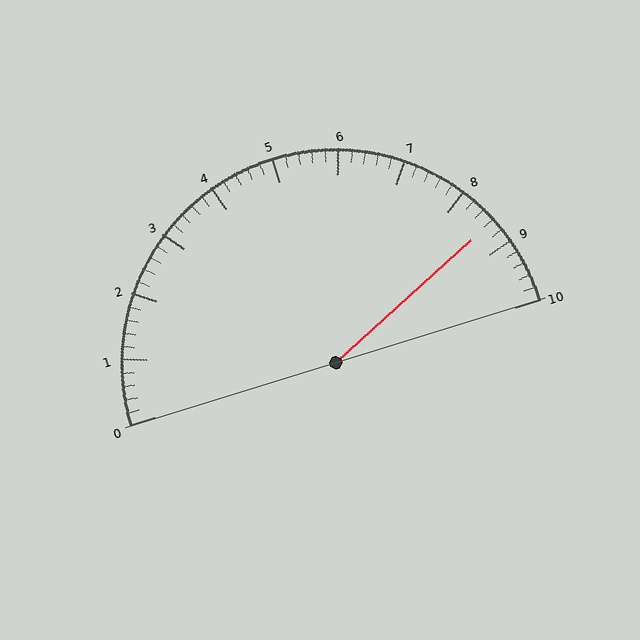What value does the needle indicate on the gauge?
The needle indicates approximately 8.6.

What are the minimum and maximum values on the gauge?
The gauge ranges from 0 to 10.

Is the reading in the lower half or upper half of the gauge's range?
The reading is in the upper half of the range (0 to 10).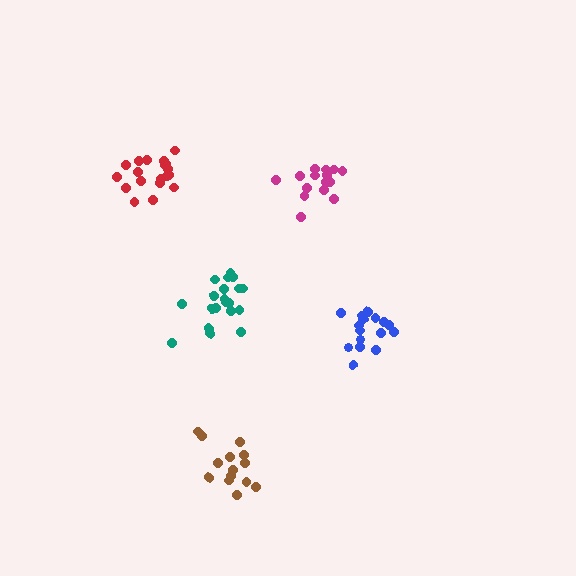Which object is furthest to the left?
The red cluster is leftmost.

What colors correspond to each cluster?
The clusters are colored: magenta, brown, blue, teal, red.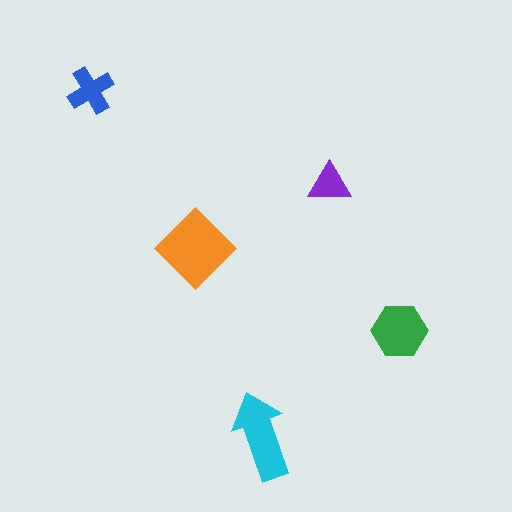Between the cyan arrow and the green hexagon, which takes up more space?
The cyan arrow.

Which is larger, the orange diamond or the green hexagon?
The orange diamond.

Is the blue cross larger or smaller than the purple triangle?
Larger.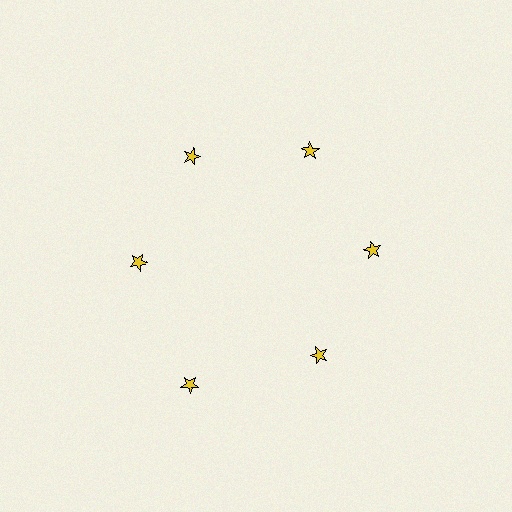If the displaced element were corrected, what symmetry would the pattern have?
It would have 6-fold rotational symmetry — the pattern would map onto itself every 60 degrees.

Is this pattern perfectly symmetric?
No. The 6 yellow stars are arranged in a ring, but one element near the 7 o'clock position is pushed outward from the center, breaking the 6-fold rotational symmetry.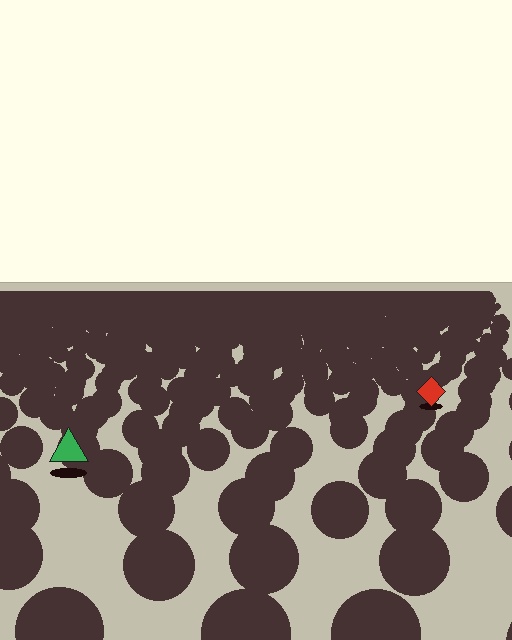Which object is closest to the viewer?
The green triangle is closest. The texture marks near it are larger and more spread out.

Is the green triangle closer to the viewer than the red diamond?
Yes. The green triangle is closer — you can tell from the texture gradient: the ground texture is coarser near it.